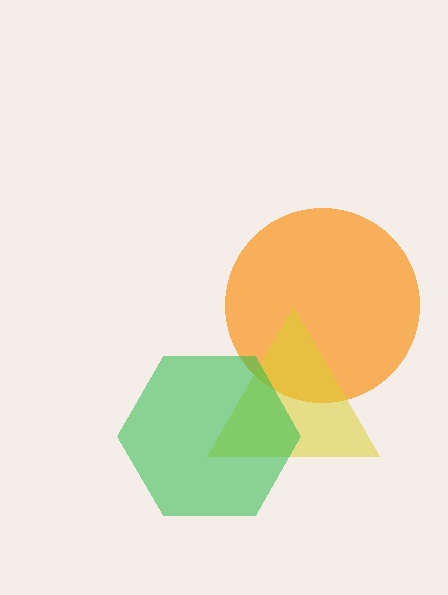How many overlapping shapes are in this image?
There are 3 overlapping shapes in the image.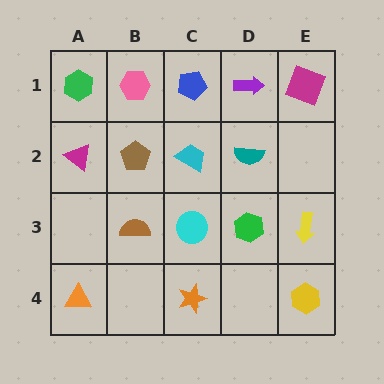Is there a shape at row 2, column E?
No, that cell is empty.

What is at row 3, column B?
A brown semicircle.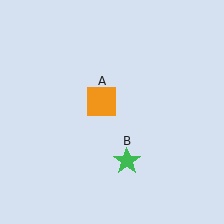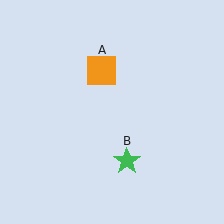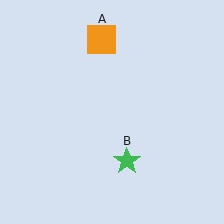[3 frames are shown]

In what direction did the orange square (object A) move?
The orange square (object A) moved up.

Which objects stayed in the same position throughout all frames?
Green star (object B) remained stationary.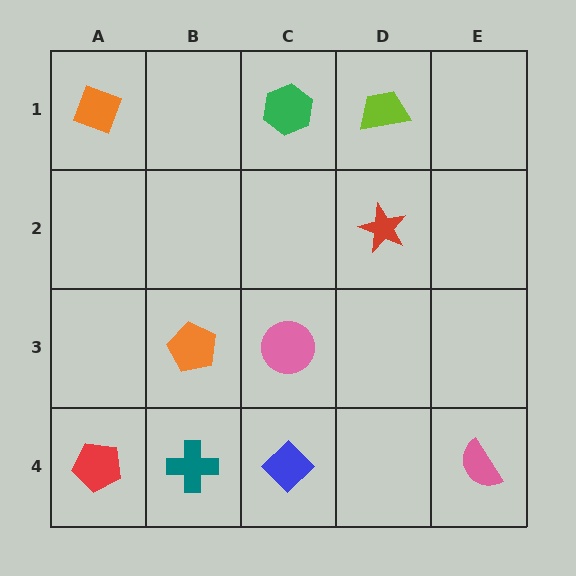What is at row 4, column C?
A blue diamond.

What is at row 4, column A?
A red pentagon.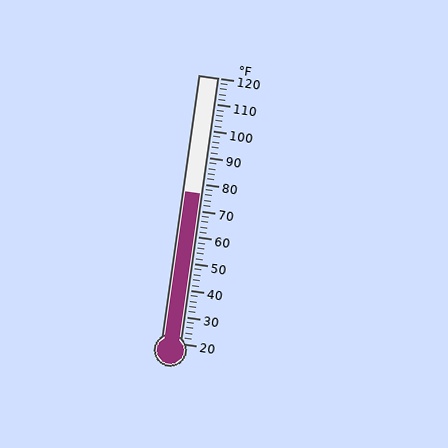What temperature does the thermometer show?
The thermometer shows approximately 76°F.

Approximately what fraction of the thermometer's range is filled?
The thermometer is filled to approximately 55% of its range.